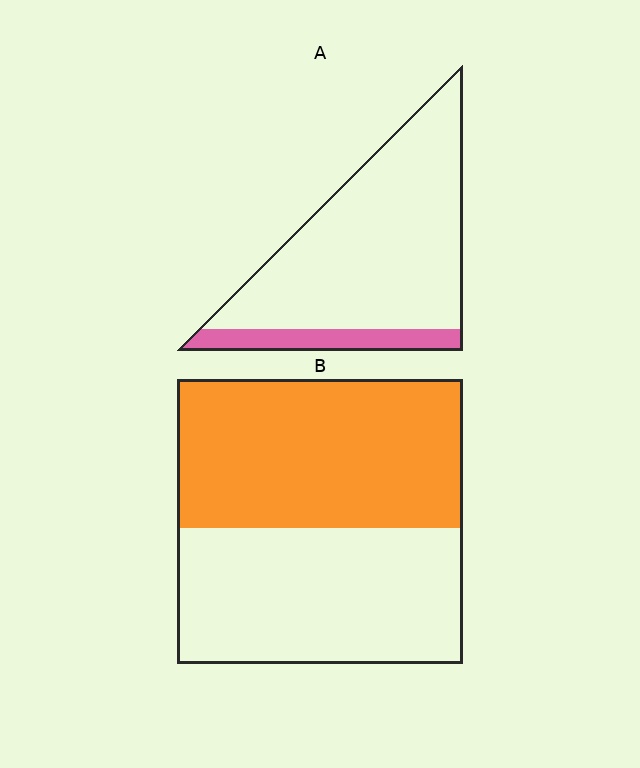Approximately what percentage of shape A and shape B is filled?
A is approximately 15% and B is approximately 50%.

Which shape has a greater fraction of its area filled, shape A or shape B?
Shape B.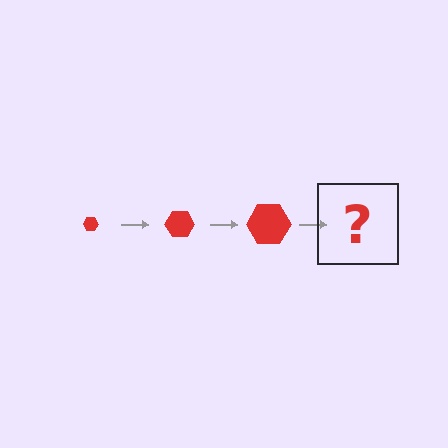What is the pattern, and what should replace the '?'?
The pattern is that the hexagon gets progressively larger each step. The '?' should be a red hexagon, larger than the previous one.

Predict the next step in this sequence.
The next step is a red hexagon, larger than the previous one.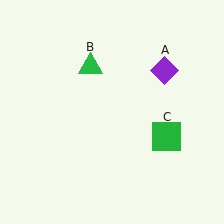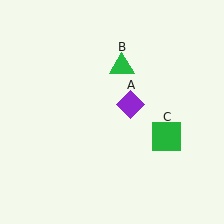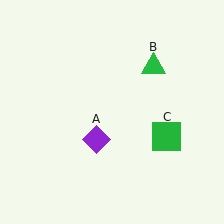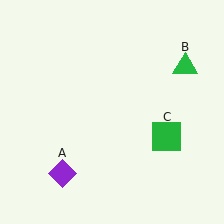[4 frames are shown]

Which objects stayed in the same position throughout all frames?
Green square (object C) remained stationary.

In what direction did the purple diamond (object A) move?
The purple diamond (object A) moved down and to the left.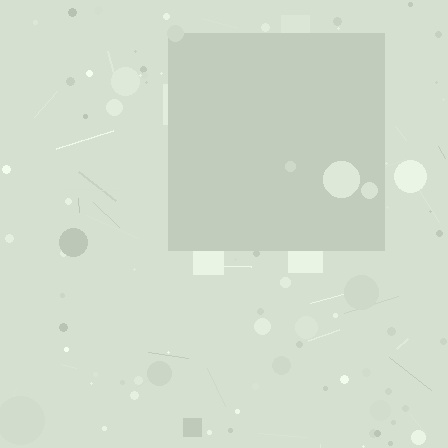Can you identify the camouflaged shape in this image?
The camouflaged shape is a square.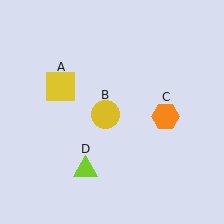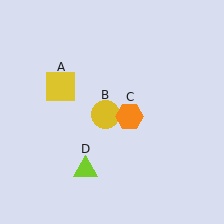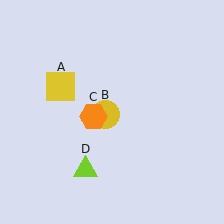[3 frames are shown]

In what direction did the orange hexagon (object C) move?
The orange hexagon (object C) moved left.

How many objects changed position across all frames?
1 object changed position: orange hexagon (object C).